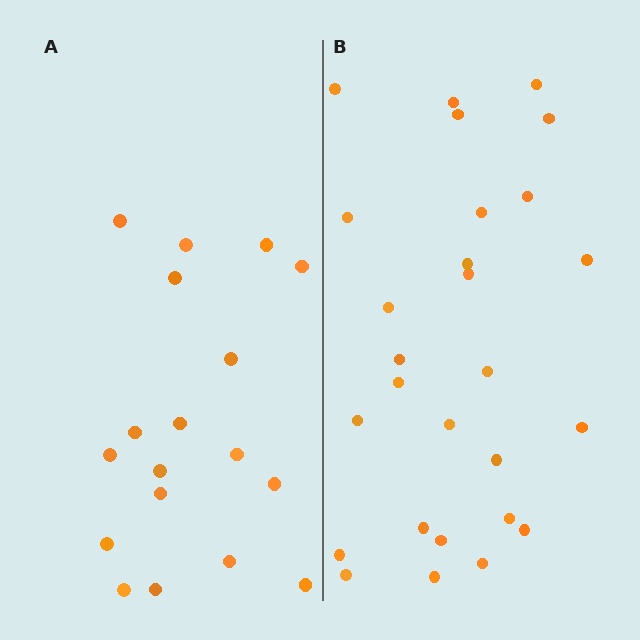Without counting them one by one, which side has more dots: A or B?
Region B (the right region) has more dots.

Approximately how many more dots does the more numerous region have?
Region B has roughly 8 or so more dots than region A.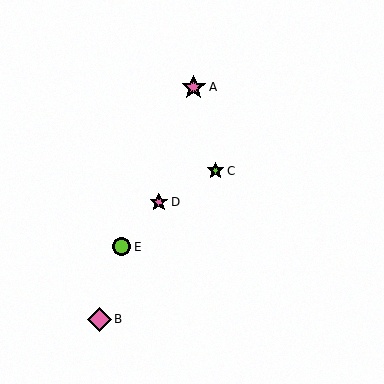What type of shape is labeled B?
Shape B is a pink diamond.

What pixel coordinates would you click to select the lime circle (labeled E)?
Click at (122, 247) to select the lime circle E.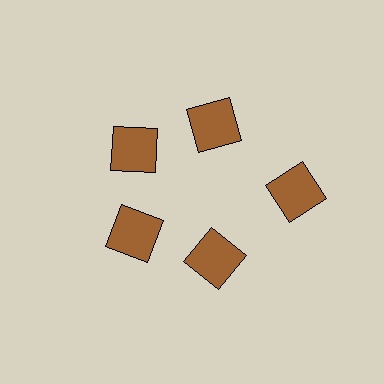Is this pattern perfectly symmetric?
No. The 5 brown squares are arranged in a ring, but one element near the 3 o'clock position is pushed outward from the center, breaking the 5-fold rotational symmetry.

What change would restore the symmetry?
The symmetry would be restored by moving it inward, back onto the ring so that all 5 squares sit at equal angles and equal distance from the center.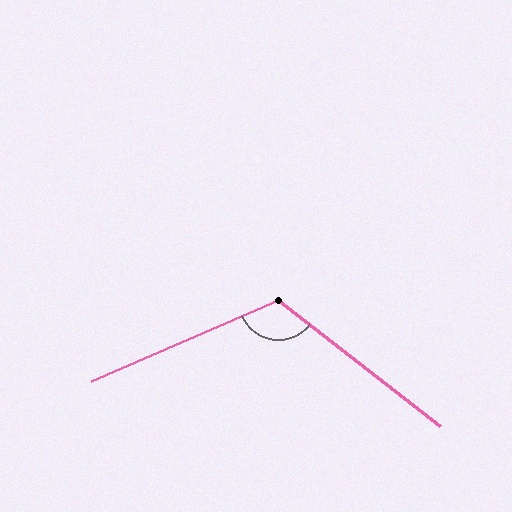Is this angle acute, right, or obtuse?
It is obtuse.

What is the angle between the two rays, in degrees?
Approximately 119 degrees.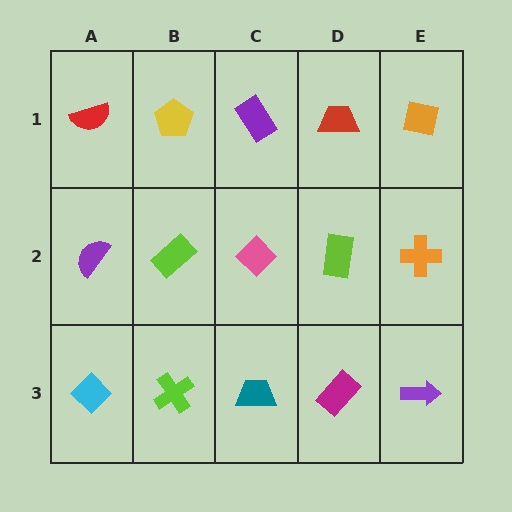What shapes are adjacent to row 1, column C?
A pink diamond (row 2, column C), a yellow pentagon (row 1, column B), a red trapezoid (row 1, column D).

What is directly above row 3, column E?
An orange cross.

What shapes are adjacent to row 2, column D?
A red trapezoid (row 1, column D), a magenta rectangle (row 3, column D), a pink diamond (row 2, column C), an orange cross (row 2, column E).